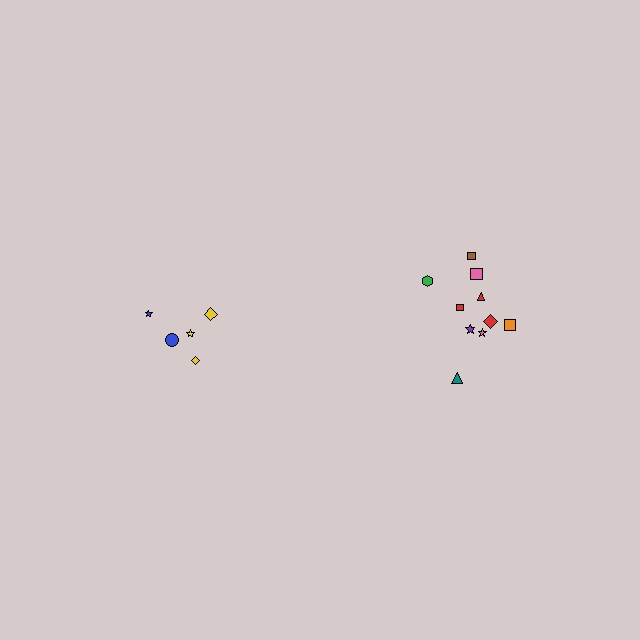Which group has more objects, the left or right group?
The right group.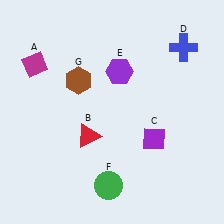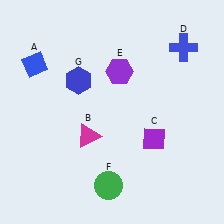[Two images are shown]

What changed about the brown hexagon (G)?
In Image 1, G is brown. In Image 2, it changed to blue.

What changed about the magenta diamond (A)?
In Image 1, A is magenta. In Image 2, it changed to blue.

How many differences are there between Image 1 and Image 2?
There are 3 differences between the two images.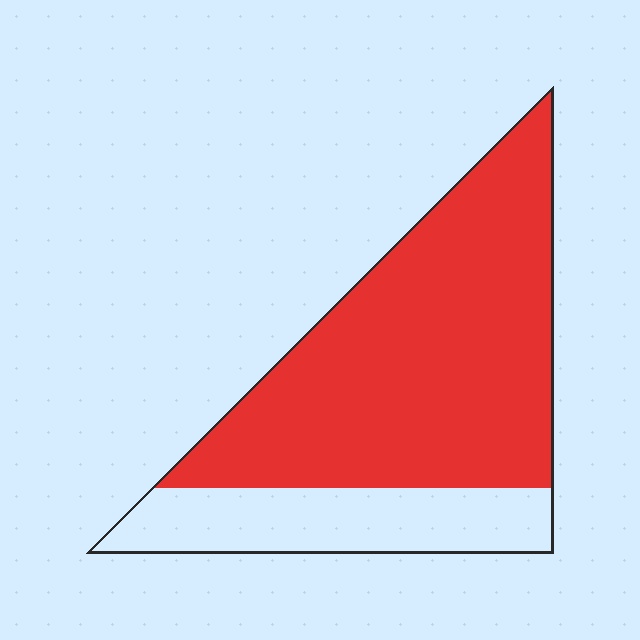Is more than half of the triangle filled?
Yes.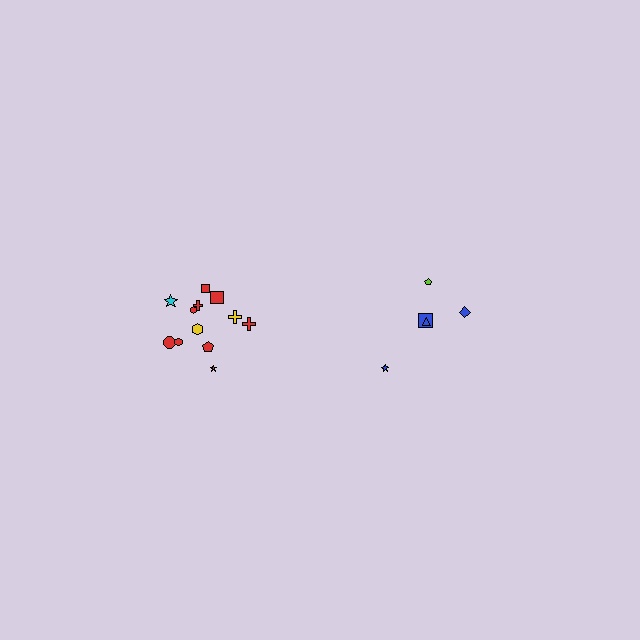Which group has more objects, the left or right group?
The left group.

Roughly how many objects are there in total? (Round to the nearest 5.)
Roughly 15 objects in total.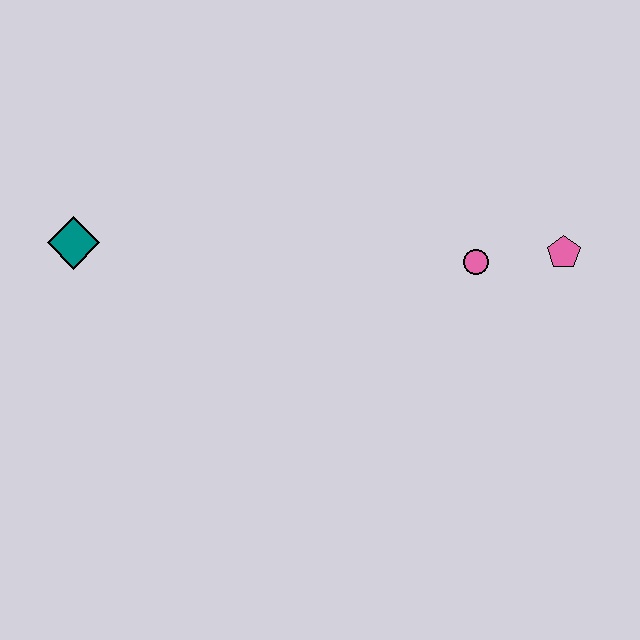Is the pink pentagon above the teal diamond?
No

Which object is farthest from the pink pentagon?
The teal diamond is farthest from the pink pentagon.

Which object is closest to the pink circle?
The pink pentagon is closest to the pink circle.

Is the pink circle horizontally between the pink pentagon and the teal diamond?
Yes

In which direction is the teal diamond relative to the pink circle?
The teal diamond is to the left of the pink circle.